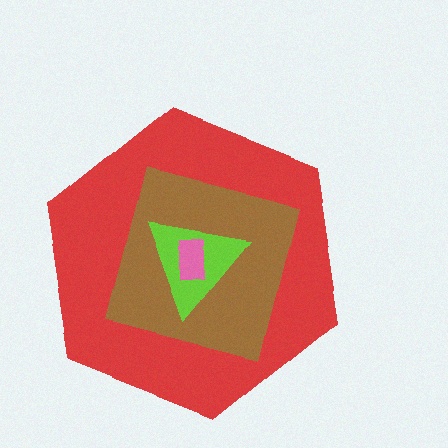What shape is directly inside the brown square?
The lime triangle.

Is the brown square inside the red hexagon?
Yes.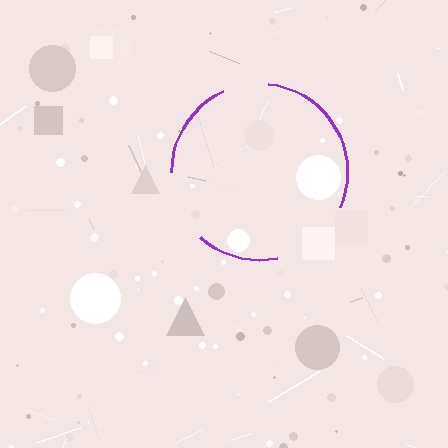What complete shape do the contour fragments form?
The contour fragments form a circle.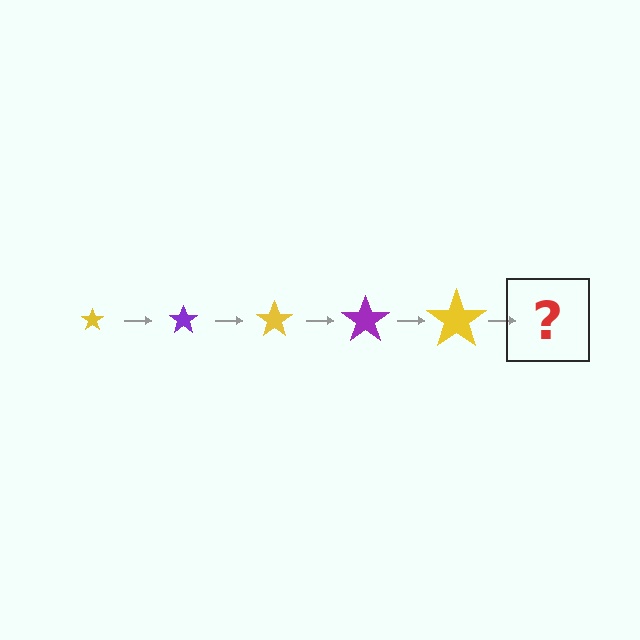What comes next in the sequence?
The next element should be a purple star, larger than the previous one.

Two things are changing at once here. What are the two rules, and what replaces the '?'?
The two rules are that the star grows larger each step and the color cycles through yellow and purple. The '?' should be a purple star, larger than the previous one.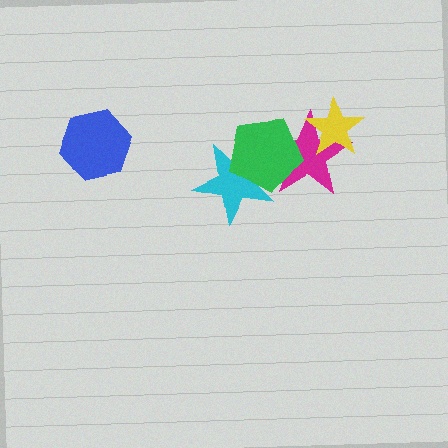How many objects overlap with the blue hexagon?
0 objects overlap with the blue hexagon.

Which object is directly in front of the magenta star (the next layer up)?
The yellow star is directly in front of the magenta star.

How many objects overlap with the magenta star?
3 objects overlap with the magenta star.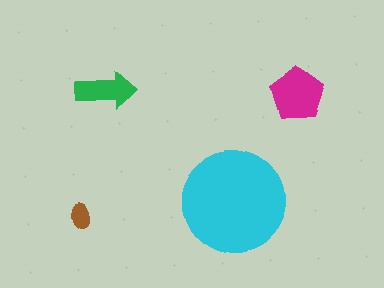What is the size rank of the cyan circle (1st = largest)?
1st.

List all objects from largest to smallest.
The cyan circle, the magenta pentagon, the green arrow, the brown ellipse.